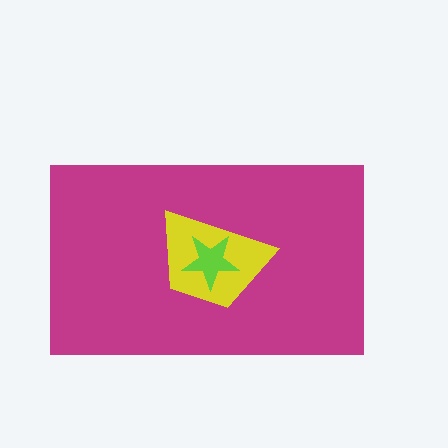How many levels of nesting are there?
3.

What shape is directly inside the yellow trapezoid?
The lime star.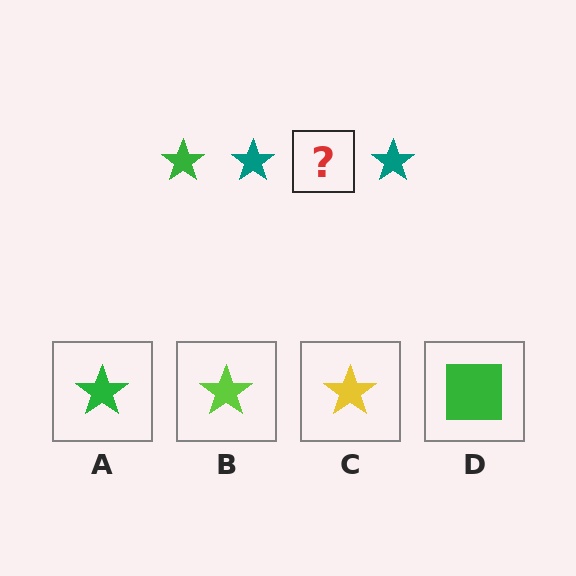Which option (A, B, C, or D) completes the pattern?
A.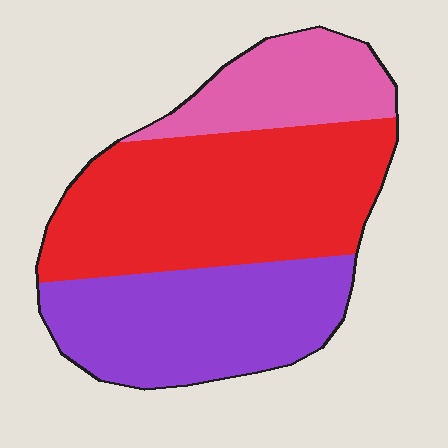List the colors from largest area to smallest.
From largest to smallest: red, purple, pink.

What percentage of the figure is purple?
Purple takes up about one third (1/3) of the figure.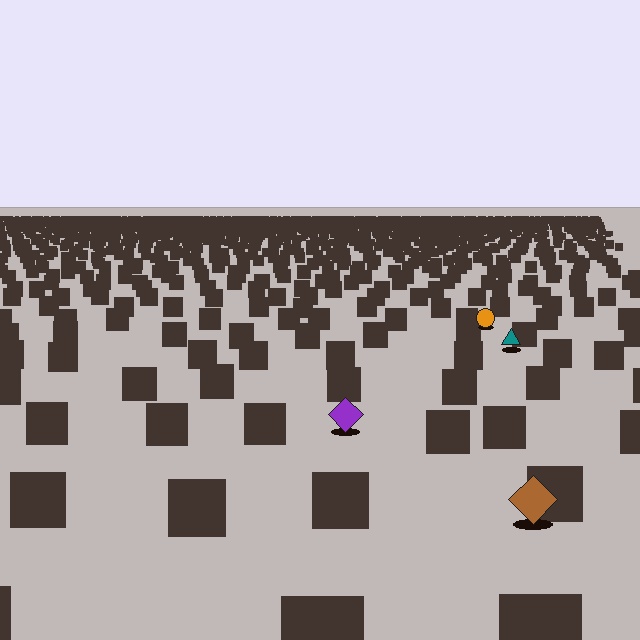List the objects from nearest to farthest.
From nearest to farthest: the brown diamond, the purple diamond, the teal triangle, the orange circle.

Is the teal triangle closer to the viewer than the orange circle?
Yes. The teal triangle is closer — you can tell from the texture gradient: the ground texture is coarser near it.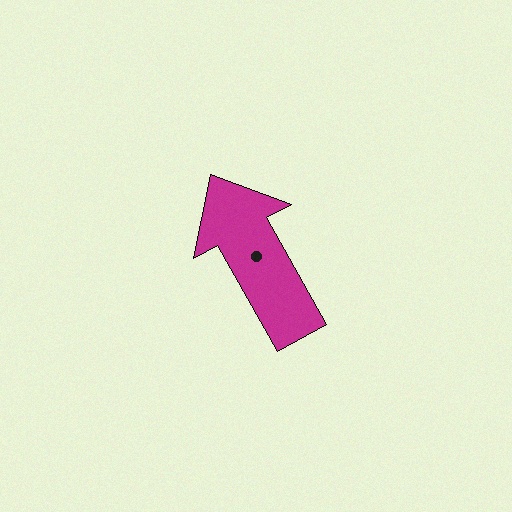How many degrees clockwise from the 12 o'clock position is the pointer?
Approximately 331 degrees.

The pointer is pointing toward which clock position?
Roughly 11 o'clock.